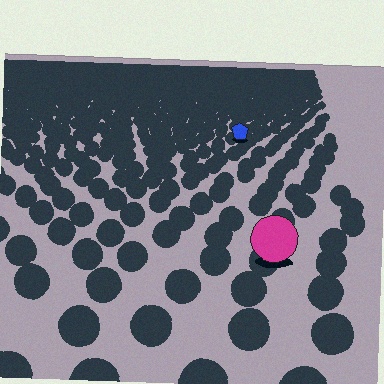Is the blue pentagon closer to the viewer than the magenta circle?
No. The magenta circle is closer — you can tell from the texture gradient: the ground texture is coarser near it.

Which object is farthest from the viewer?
The blue pentagon is farthest from the viewer. It appears smaller and the ground texture around it is denser.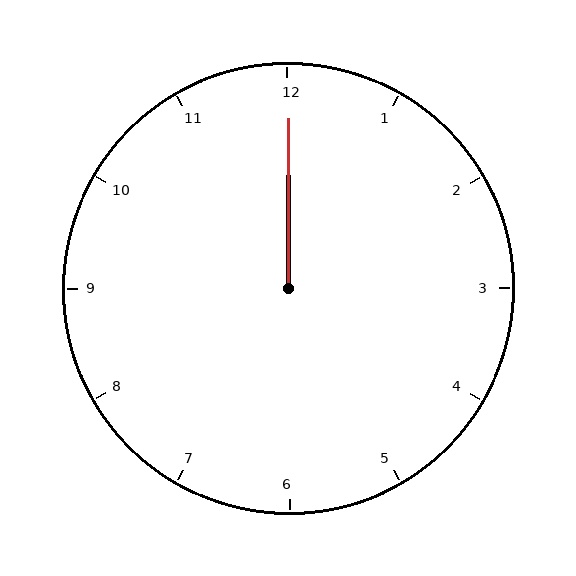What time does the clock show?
12:00.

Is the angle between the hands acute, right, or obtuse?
It is acute.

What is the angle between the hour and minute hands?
Approximately 0 degrees.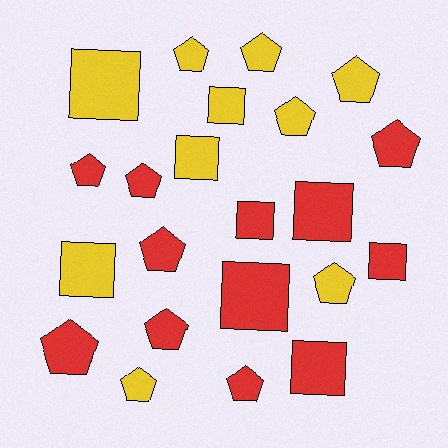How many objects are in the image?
There are 22 objects.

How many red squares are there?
There are 5 red squares.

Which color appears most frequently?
Red, with 12 objects.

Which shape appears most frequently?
Pentagon, with 13 objects.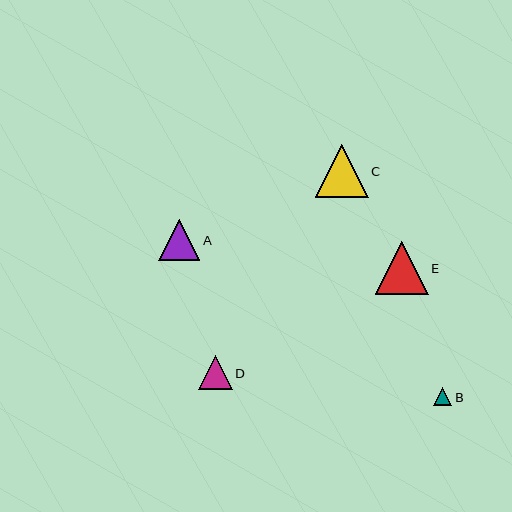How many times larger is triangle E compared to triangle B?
Triangle E is approximately 3.0 times the size of triangle B.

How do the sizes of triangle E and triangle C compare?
Triangle E and triangle C are approximately the same size.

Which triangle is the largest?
Triangle E is the largest with a size of approximately 53 pixels.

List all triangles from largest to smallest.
From largest to smallest: E, C, A, D, B.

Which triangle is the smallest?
Triangle B is the smallest with a size of approximately 18 pixels.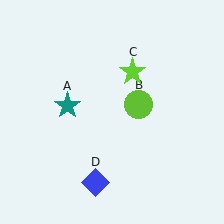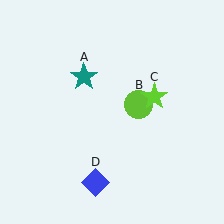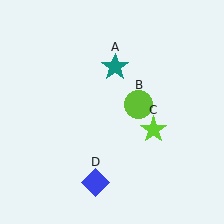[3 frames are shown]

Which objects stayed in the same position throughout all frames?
Lime circle (object B) and blue diamond (object D) remained stationary.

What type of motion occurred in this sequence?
The teal star (object A), lime star (object C) rotated clockwise around the center of the scene.